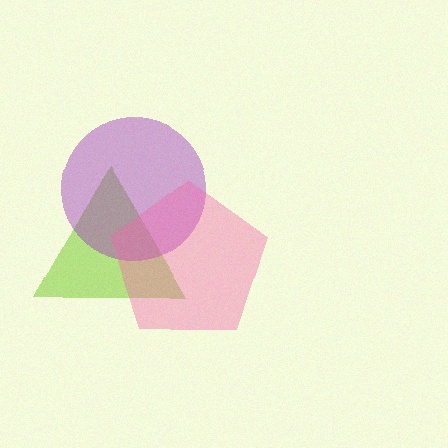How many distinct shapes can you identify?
There are 3 distinct shapes: a lime triangle, a purple circle, a pink pentagon.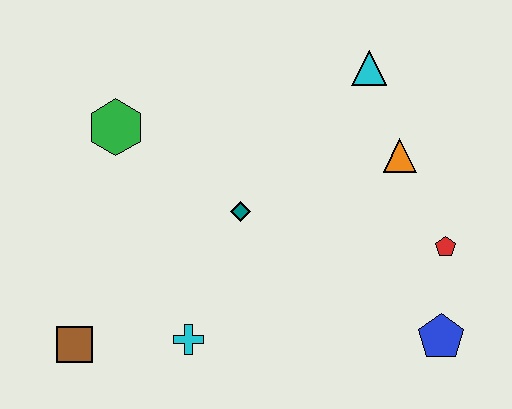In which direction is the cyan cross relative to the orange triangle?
The cyan cross is to the left of the orange triangle.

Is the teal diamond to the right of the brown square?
Yes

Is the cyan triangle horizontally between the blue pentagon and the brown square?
Yes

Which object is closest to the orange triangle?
The cyan triangle is closest to the orange triangle.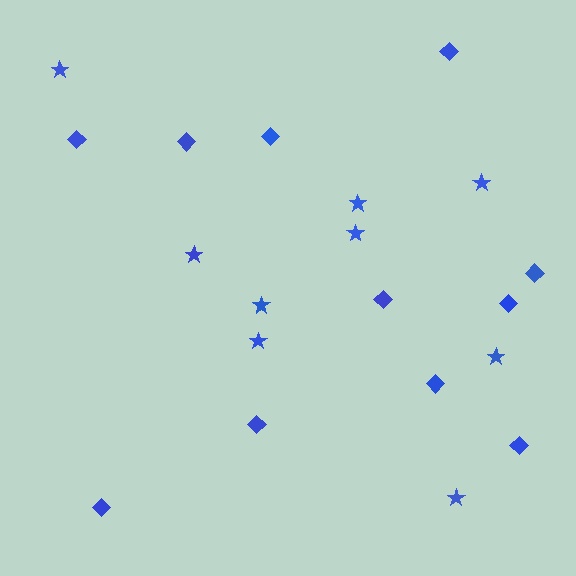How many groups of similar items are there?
There are 2 groups: one group of stars (9) and one group of diamonds (11).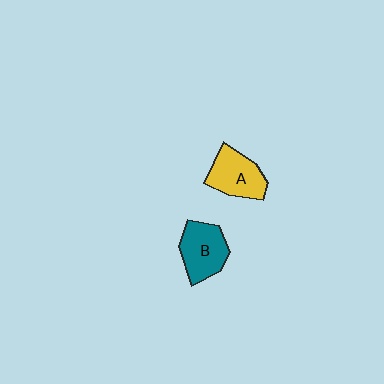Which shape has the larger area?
Shape B (teal).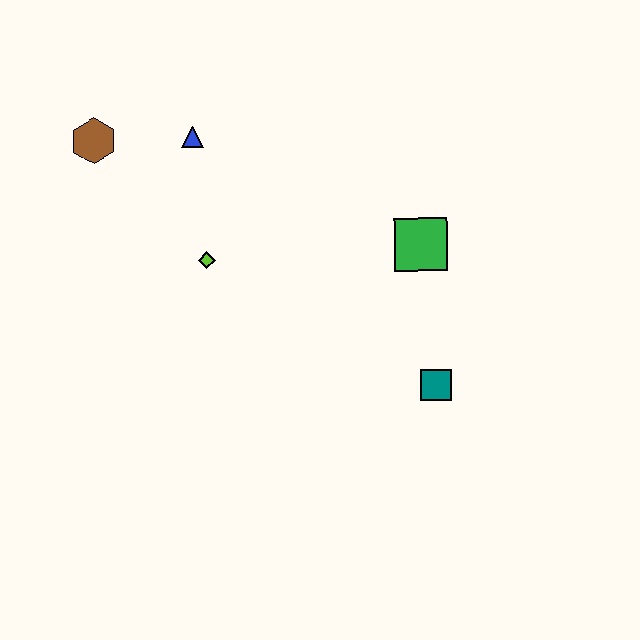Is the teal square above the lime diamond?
No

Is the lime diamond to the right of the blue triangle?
Yes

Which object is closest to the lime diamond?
The blue triangle is closest to the lime diamond.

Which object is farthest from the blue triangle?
The teal square is farthest from the blue triangle.